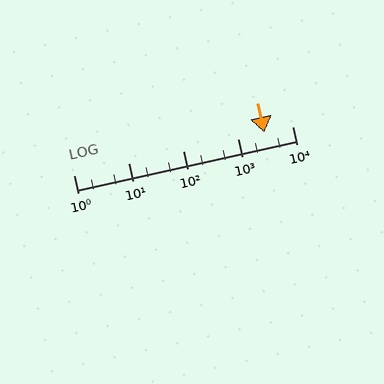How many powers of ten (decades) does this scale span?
The scale spans 4 decades, from 1 to 10000.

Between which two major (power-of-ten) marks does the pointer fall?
The pointer is between 1000 and 10000.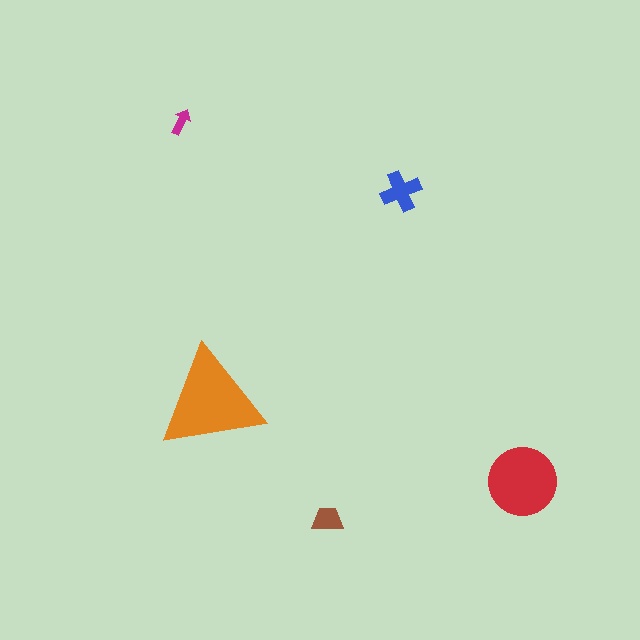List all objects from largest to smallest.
The orange triangle, the red circle, the blue cross, the brown trapezoid, the magenta arrow.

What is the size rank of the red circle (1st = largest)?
2nd.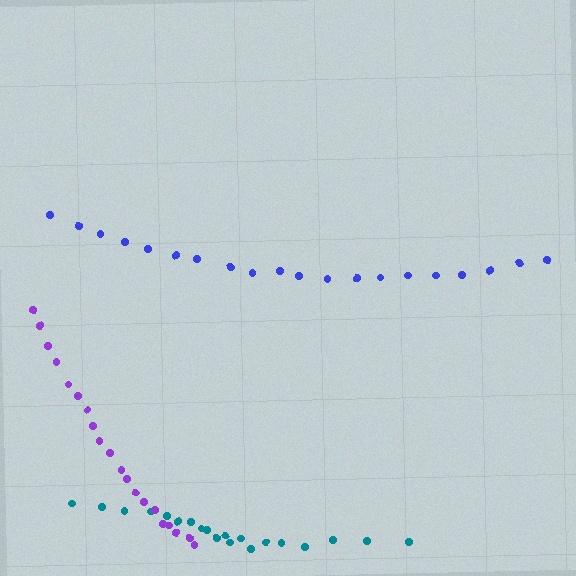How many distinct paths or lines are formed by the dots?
There are 3 distinct paths.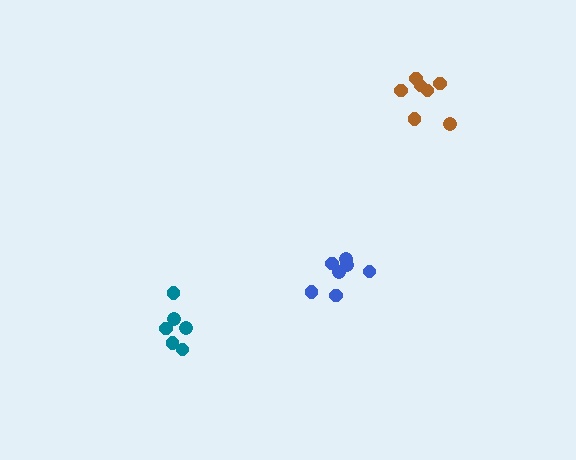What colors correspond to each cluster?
The clusters are colored: brown, teal, blue.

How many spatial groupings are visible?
There are 3 spatial groupings.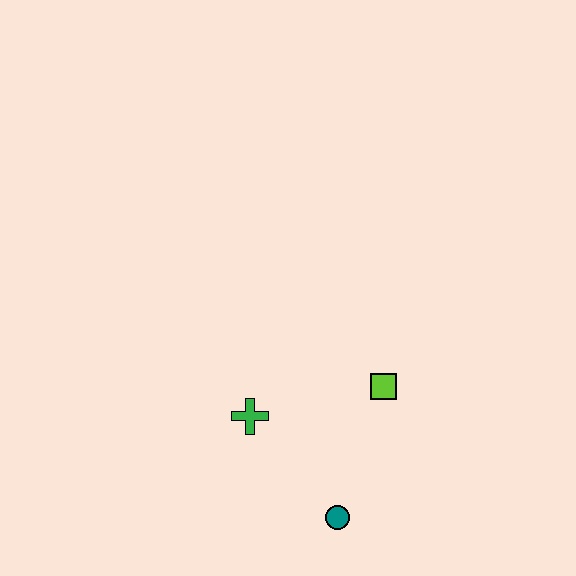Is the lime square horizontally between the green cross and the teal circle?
No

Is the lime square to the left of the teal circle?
No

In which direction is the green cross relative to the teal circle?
The green cross is above the teal circle.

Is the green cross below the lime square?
Yes